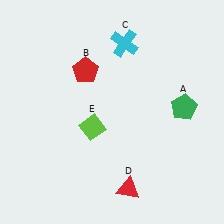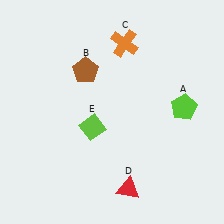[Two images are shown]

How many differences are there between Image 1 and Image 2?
There are 3 differences between the two images.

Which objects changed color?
A changed from green to lime. B changed from red to brown. C changed from cyan to orange.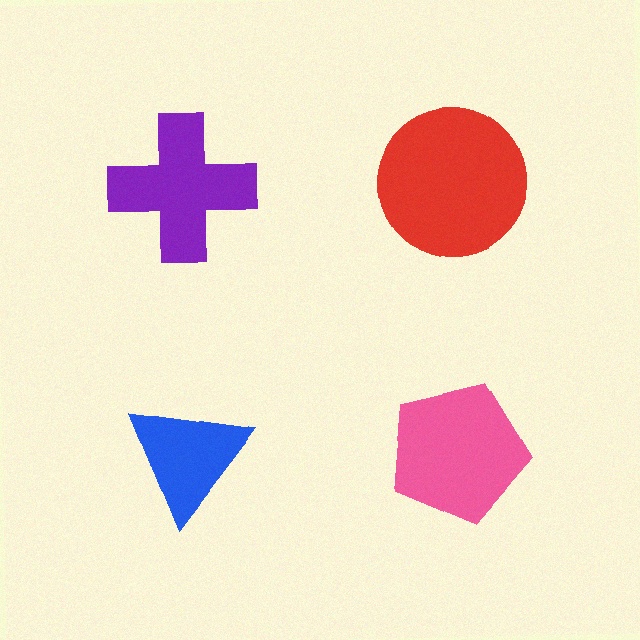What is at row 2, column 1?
A blue triangle.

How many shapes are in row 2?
2 shapes.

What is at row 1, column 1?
A purple cross.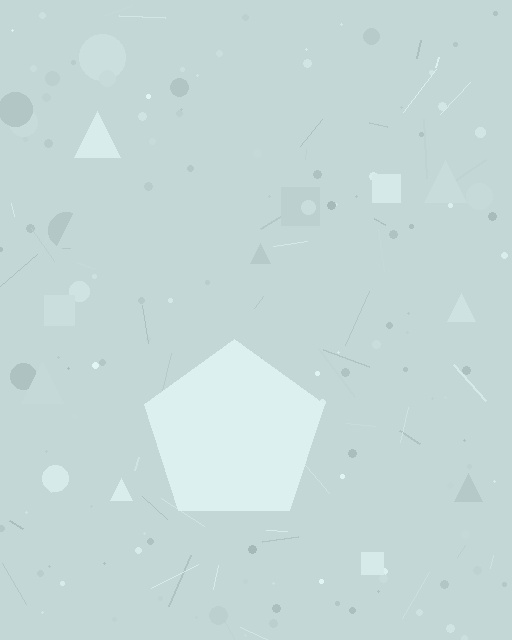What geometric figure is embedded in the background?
A pentagon is embedded in the background.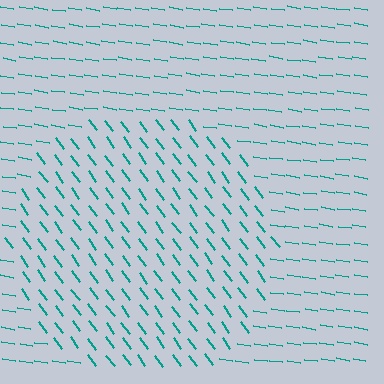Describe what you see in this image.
The image is filled with small teal line segments. A circle region in the image has lines oriented differently from the surrounding lines, creating a visible texture boundary.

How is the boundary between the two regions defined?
The boundary is defined purely by a change in line orientation (approximately 45 degrees difference). All lines are the same color and thickness.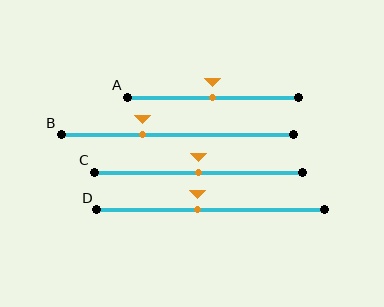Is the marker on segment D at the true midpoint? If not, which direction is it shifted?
No, the marker on segment D is shifted to the left by about 6% of the segment length.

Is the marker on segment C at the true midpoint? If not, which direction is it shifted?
Yes, the marker on segment C is at the true midpoint.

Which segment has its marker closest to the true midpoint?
Segment A has its marker closest to the true midpoint.